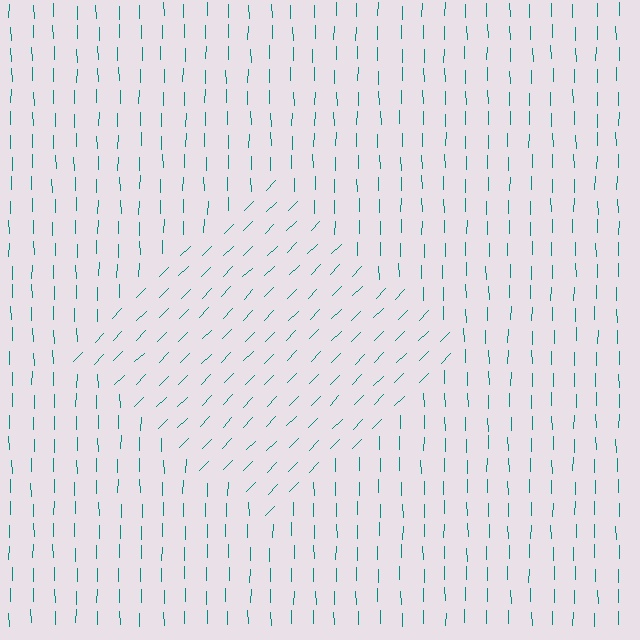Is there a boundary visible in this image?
Yes, there is a texture boundary formed by a change in line orientation.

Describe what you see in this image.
The image is filled with small teal line segments. A diamond region in the image has lines oriented differently from the surrounding lines, creating a visible texture boundary.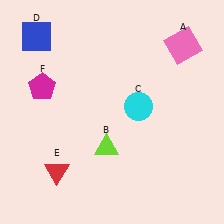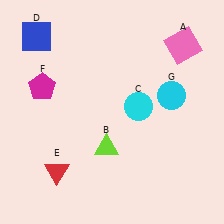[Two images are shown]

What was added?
A cyan circle (G) was added in Image 2.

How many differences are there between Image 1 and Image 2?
There is 1 difference between the two images.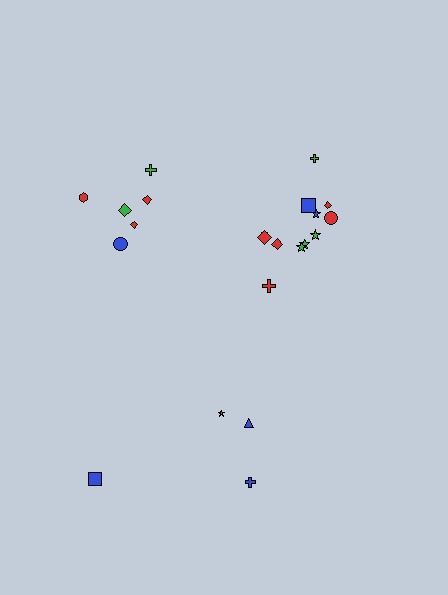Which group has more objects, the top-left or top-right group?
The top-right group.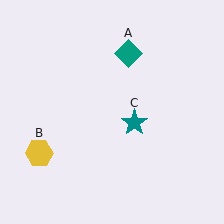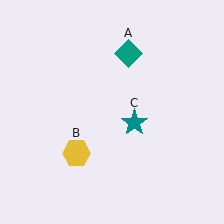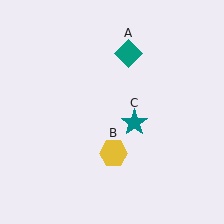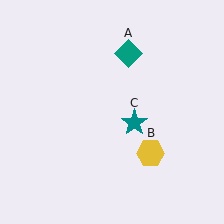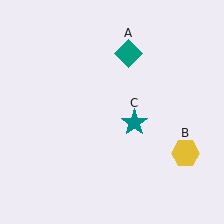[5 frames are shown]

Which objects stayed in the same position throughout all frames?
Teal diamond (object A) and teal star (object C) remained stationary.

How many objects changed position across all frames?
1 object changed position: yellow hexagon (object B).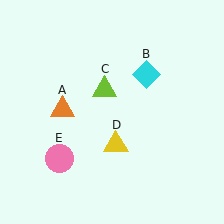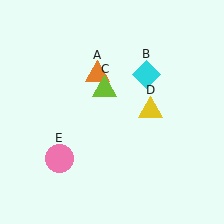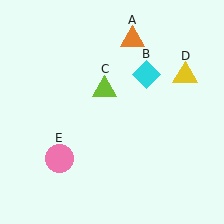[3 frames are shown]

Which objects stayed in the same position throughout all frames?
Cyan diamond (object B) and lime triangle (object C) and pink circle (object E) remained stationary.